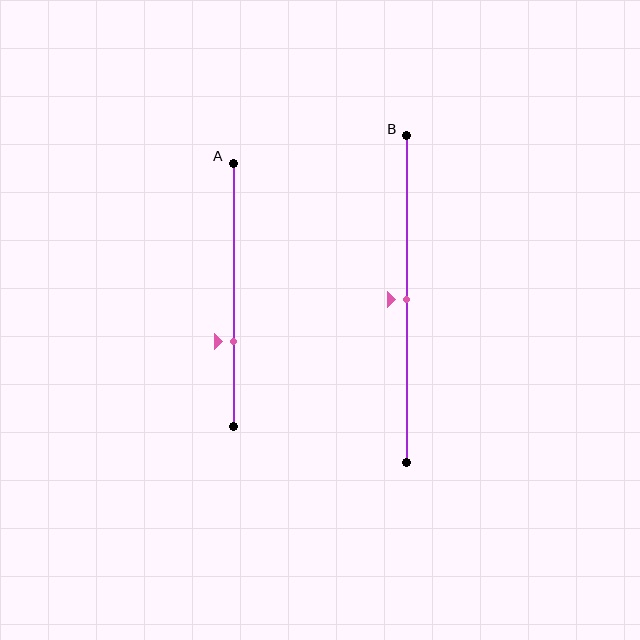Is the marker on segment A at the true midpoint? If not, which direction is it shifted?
No, the marker on segment A is shifted downward by about 18% of the segment length.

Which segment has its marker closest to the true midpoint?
Segment B has its marker closest to the true midpoint.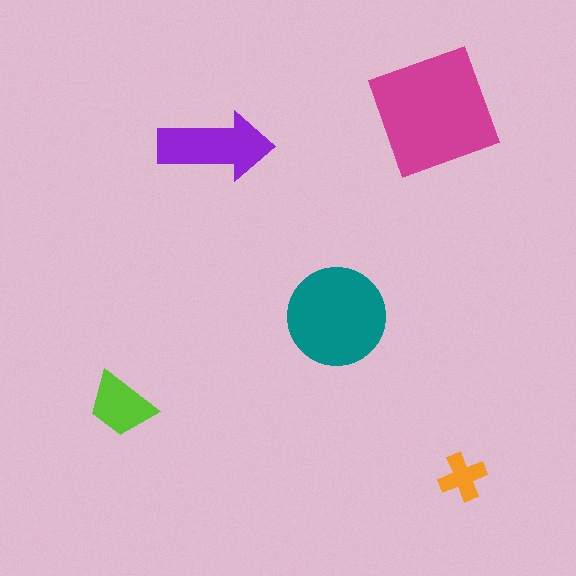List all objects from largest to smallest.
The magenta square, the teal circle, the purple arrow, the lime trapezoid, the orange cross.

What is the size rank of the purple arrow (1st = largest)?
3rd.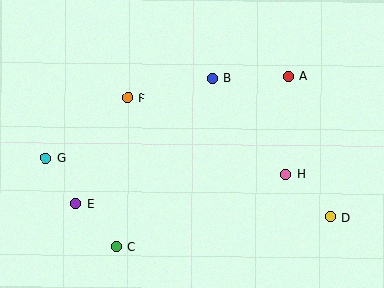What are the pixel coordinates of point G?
Point G is at (46, 158).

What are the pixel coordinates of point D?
Point D is at (331, 217).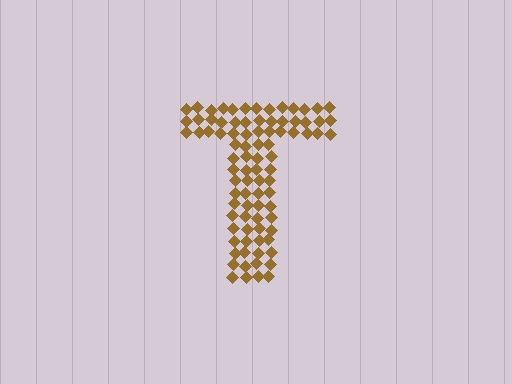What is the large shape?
The large shape is the letter T.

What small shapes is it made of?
It is made of small diamonds.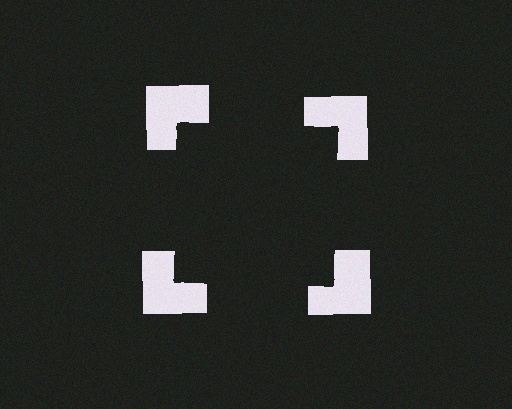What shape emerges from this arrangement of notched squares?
An illusory square — its edges are inferred from the aligned wedge cuts in the notched squares, not physically drawn.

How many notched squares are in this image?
There are 4 — one at each vertex of the illusory square.